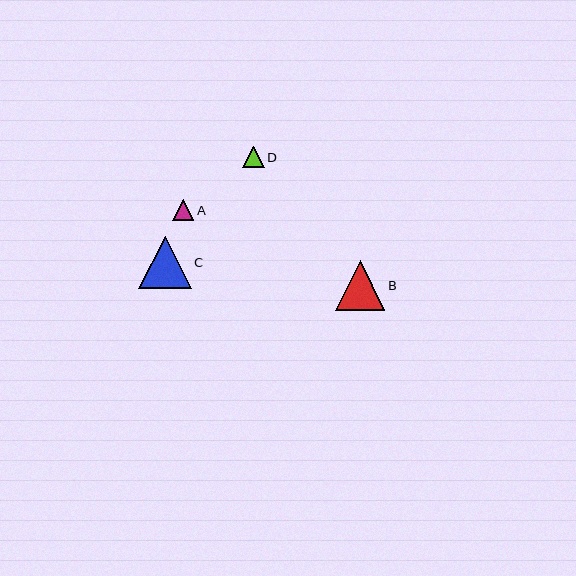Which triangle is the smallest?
Triangle A is the smallest with a size of approximately 21 pixels.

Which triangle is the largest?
Triangle C is the largest with a size of approximately 53 pixels.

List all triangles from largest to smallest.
From largest to smallest: C, B, D, A.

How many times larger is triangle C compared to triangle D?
Triangle C is approximately 2.5 times the size of triangle D.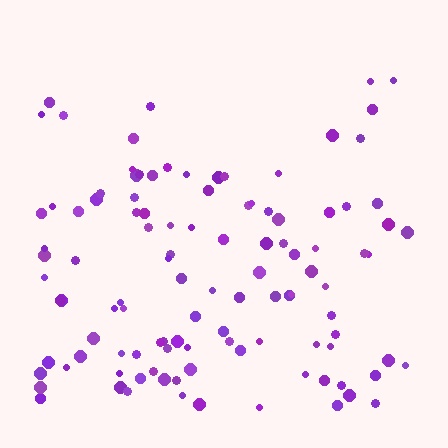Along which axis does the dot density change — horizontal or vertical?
Vertical.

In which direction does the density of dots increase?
From top to bottom, with the bottom side densest.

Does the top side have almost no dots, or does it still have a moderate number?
Still a moderate number, just noticeably fewer than the bottom.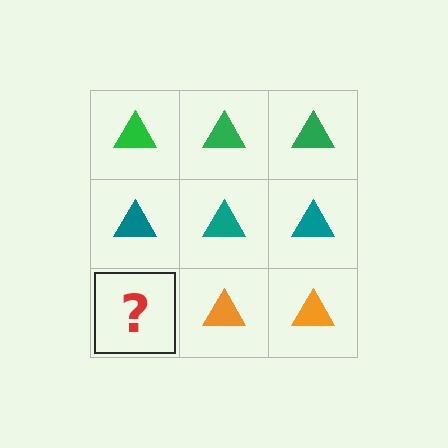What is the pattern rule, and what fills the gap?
The rule is that each row has a consistent color. The gap should be filled with an orange triangle.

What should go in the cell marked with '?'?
The missing cell should contain an orange triangle.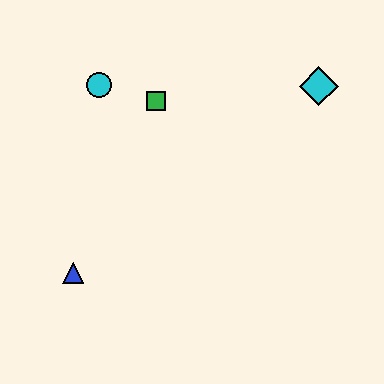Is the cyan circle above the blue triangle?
Yes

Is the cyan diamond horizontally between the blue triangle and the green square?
No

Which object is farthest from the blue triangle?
The cyan diamond is farthest from the blue triangle.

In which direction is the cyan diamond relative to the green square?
The cyan diamond is to the right of the green square.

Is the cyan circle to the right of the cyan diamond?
No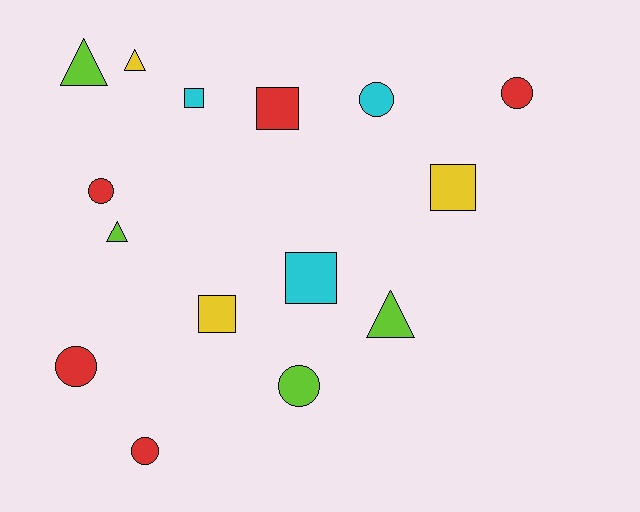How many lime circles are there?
There is 1 lime circle.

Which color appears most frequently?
Red, with 5 objects.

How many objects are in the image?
There are 15 objects.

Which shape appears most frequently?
Circle, with 6 objects.